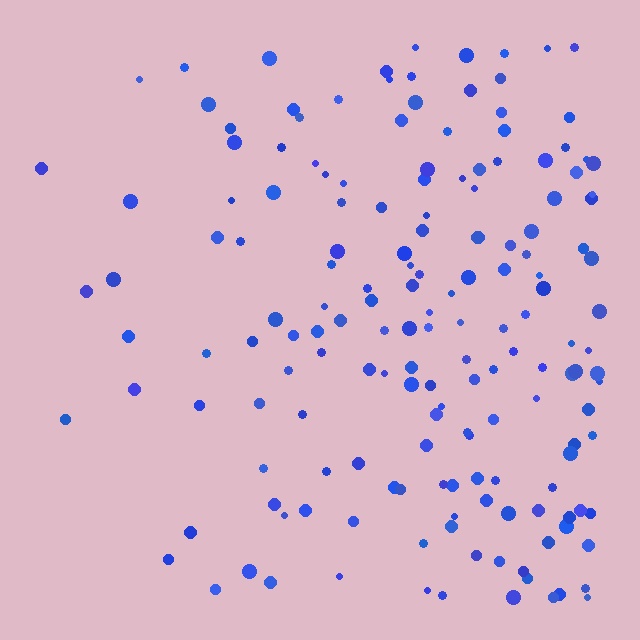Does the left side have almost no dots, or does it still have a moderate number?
Still a moderate number, just noticeably fewer than the right.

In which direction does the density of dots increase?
From left to right, with the right side densest.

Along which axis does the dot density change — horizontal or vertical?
Horizontal.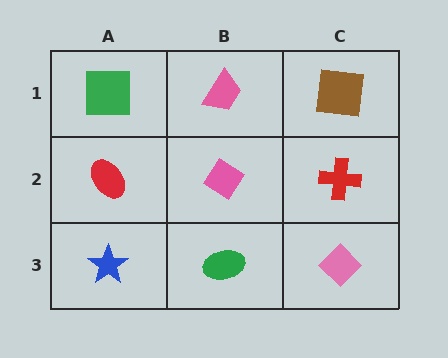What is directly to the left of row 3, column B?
A blue star.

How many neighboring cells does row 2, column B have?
4.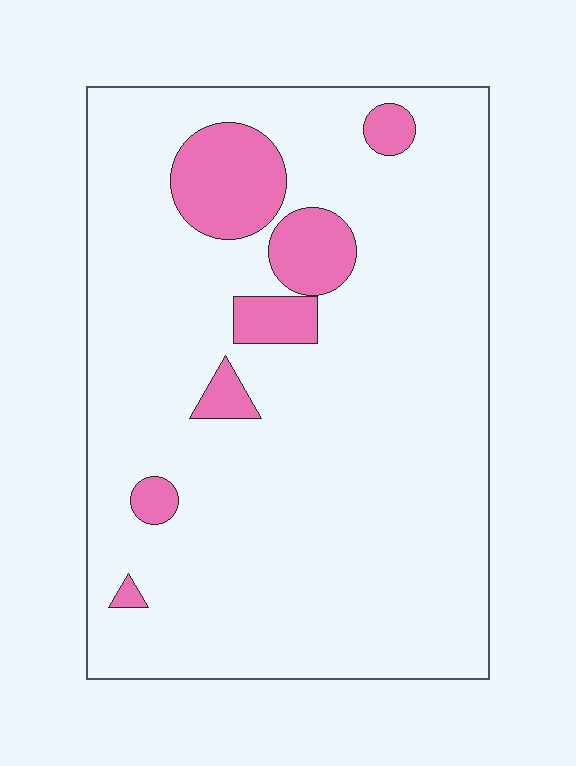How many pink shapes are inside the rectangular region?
7.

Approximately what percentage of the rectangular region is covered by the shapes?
Approximately 10%.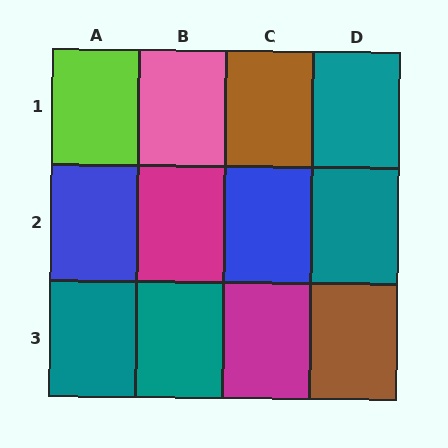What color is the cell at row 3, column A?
Teal.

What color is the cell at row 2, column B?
Magenta.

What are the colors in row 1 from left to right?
Lime, pink, brown, teal.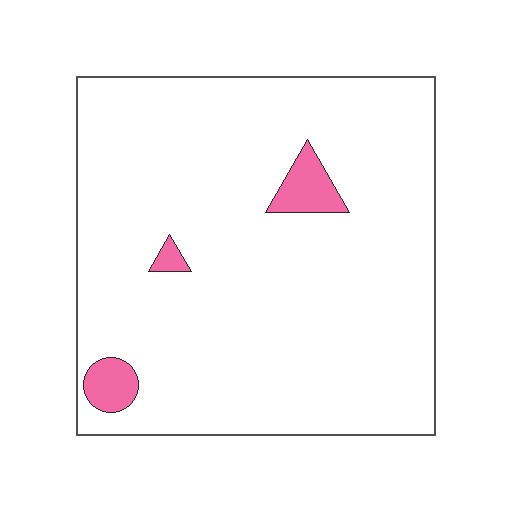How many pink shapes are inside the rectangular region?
3.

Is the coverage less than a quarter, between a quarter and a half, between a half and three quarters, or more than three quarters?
Less than a quarter.